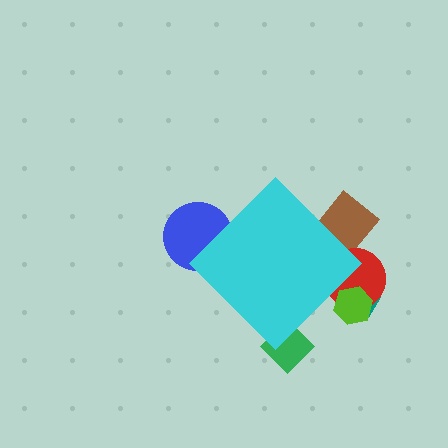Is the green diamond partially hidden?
Yes, the green diamond is partially hidden behind the cyan diamond.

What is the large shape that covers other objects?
A cyan diamond.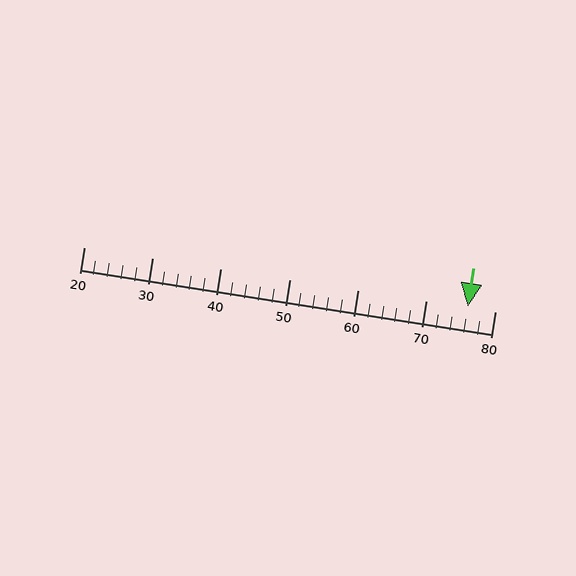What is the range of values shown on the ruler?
The ruler shows values from 20 to 80.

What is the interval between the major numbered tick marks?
The major tick marks are spaced 10 units apart.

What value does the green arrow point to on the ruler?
The green arrow points to approximately 76.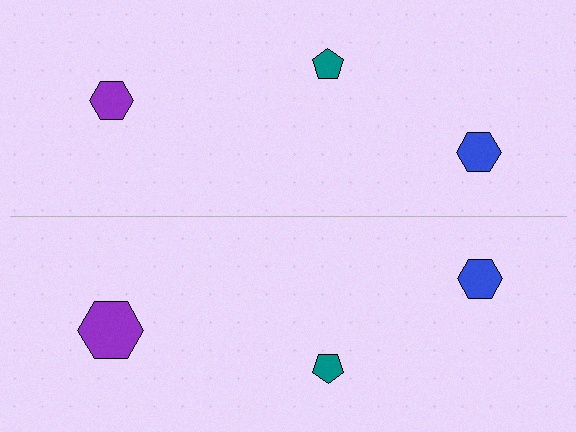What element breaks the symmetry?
The purple hexagon on the bottom side has a different size than its mirror counterpart.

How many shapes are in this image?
There are 6 shapes in this image.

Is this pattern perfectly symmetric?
No, the pattern is not perfectly symmetric. The purple hexagon on the bottom side has a different size than its mirror counterpart.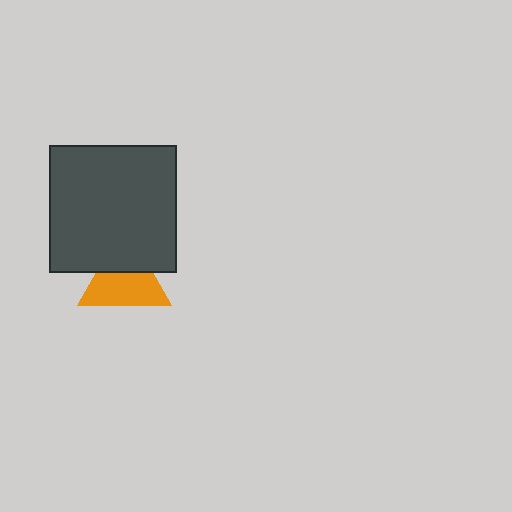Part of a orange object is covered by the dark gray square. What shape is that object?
It is a triangle.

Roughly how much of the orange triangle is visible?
About half of it is visible (roughly 62%).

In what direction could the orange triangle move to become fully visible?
The orange triangle could move down. That would shift it out from behind the dark gray square entirely.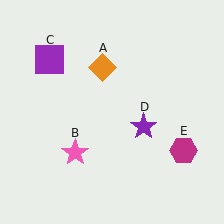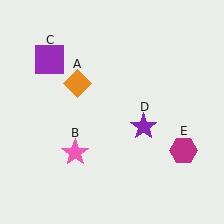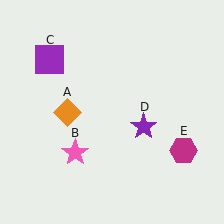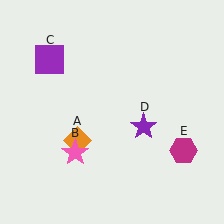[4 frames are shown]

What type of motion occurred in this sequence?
The orange diamond (object A) rotated counterclockwise around the center of the scene.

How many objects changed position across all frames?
1 object changed position: orange diamond (object A).